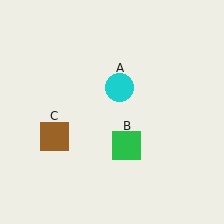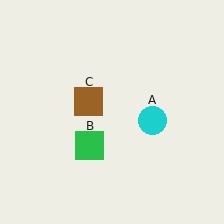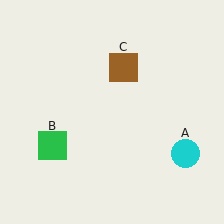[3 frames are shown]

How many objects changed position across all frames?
3 objects changed position: cyan circle (object A), green square (object B), brown square (object C).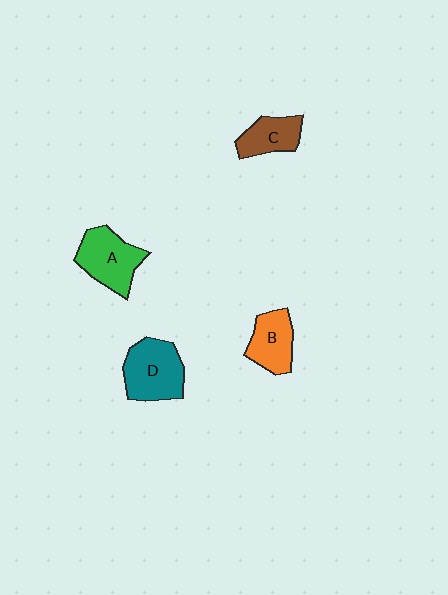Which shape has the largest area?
Shape D (teal).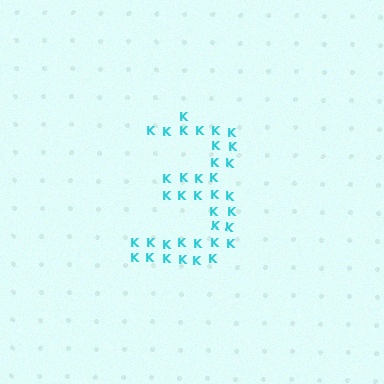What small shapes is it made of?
It is made of small letter K's.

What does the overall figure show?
The overall figure shows the digit 3.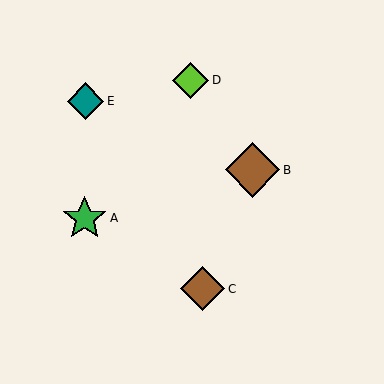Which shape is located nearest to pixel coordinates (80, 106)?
The teal diamond (labeled E) at (85, 101) is nearest to that location.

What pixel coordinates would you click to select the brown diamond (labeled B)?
Click at (253, 170) to select the brown diamond B.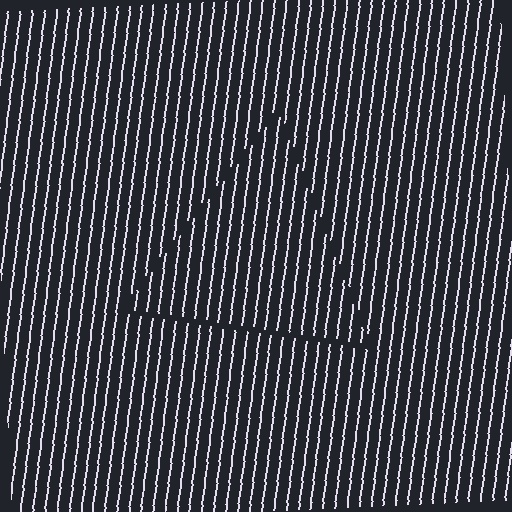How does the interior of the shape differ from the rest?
The interior of the shape contains the same grating, shifted by half a period — the contour is defined by the phase discontinuity where line-ends from the inner and outer gratings abut.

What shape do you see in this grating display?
An illusory triangle. The interior of the shape contains the same grating, shifted by half a period — the contour is defined by the phase discontinuity where line-ends from the inner and outer gratings abut.